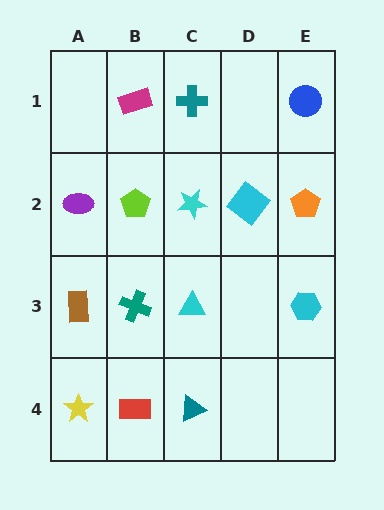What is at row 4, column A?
A yellow star.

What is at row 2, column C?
A cyan star.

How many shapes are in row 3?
4 shapes.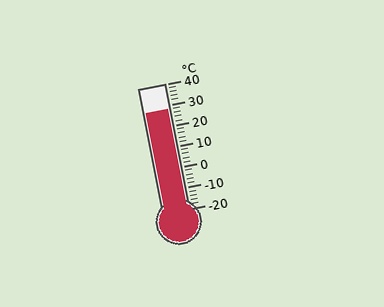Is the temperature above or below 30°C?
The temperature is below 30°C.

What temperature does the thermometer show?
The thermometer shows approximately 28°C.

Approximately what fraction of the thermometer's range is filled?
The thermometer is filled to approximately 80% of its range.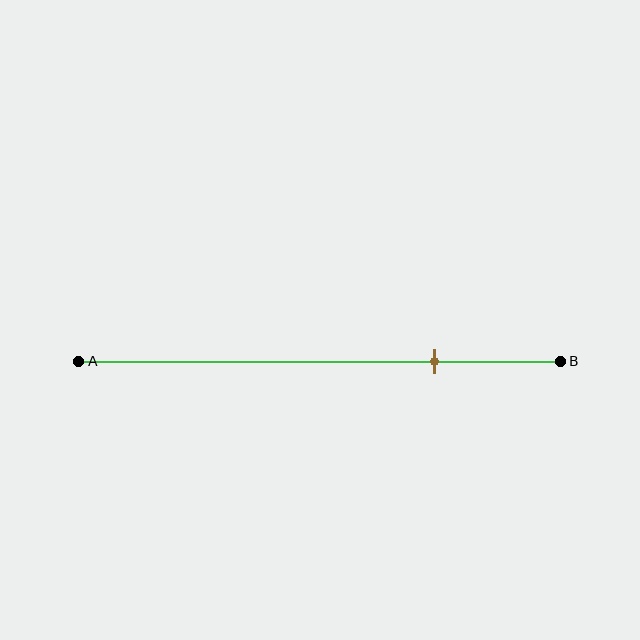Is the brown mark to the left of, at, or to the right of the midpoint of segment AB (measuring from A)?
The brown mark is to the right of the midpoint of segment AB.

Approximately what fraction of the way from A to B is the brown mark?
The brown mark is approximately 75% of the way from A to B.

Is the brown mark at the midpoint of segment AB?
No, the mark is at about 75% from A, not at the 50% midpoint.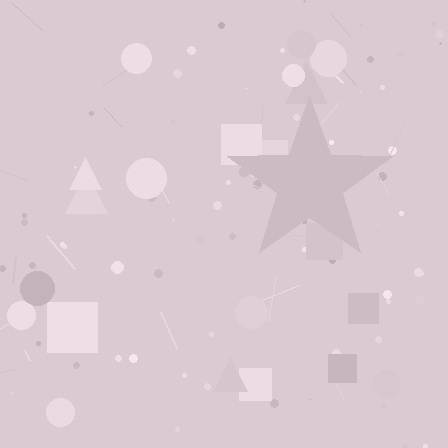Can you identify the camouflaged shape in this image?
The camouflaged shape is a star.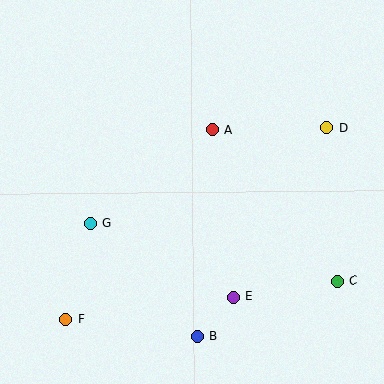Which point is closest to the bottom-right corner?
Point C is closest to the bottom-right corner.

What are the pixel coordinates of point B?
Point B is at (198, 336).